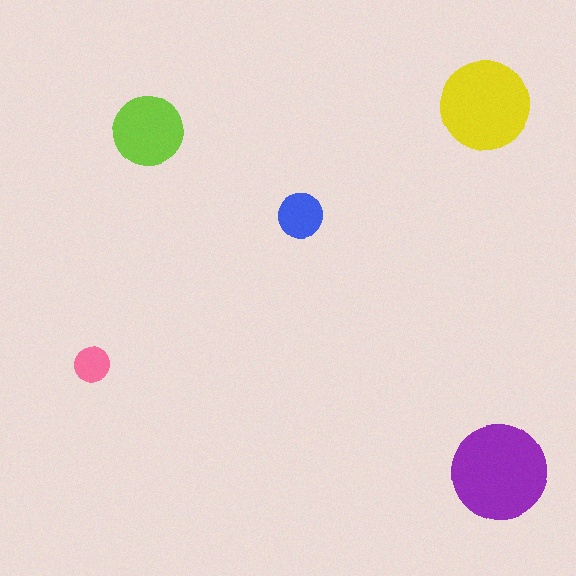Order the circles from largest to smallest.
the purple one, the yellow one, the lime one, the blue one, the pink one.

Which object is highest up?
The yellow circle is topmost.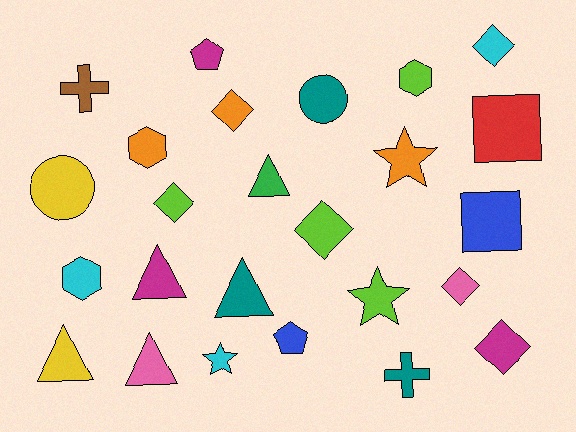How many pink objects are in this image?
There are 2 pink objects.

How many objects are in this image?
There are 25 objects.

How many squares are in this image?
There are 2 squares.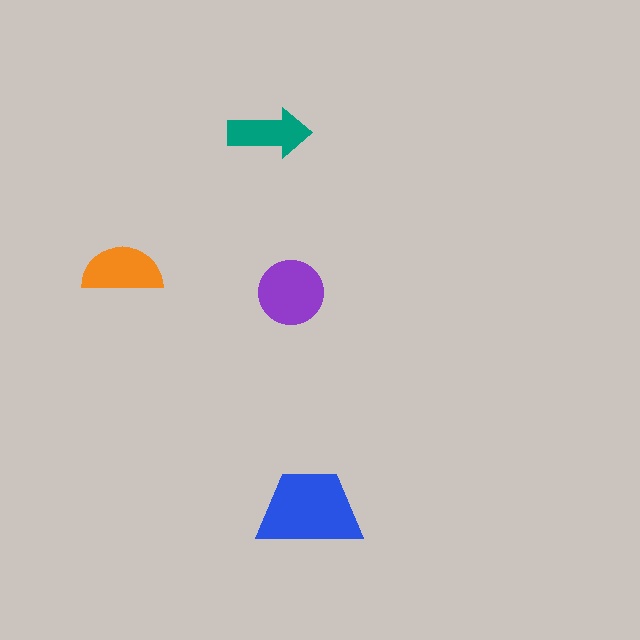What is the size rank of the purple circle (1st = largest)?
2nd.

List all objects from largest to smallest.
The blue trapezoid, the purple circle, the orange semicircle, the teal arrow.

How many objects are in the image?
There are 4 objects in the image.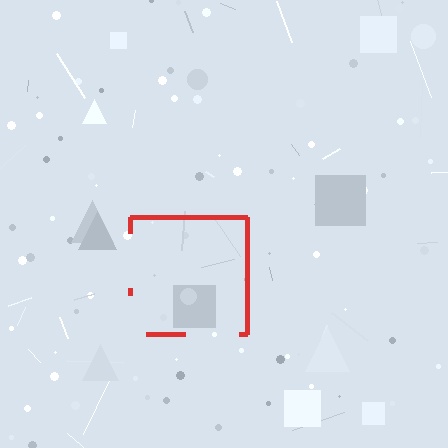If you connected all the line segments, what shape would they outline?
They would outline a square.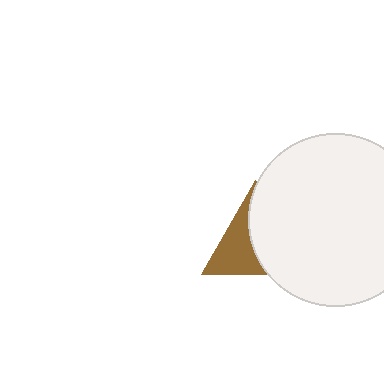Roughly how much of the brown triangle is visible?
About half of it is visible (roughly 45%).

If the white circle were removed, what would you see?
You would see the complete brown triangle.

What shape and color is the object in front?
The object in front is a white circle.